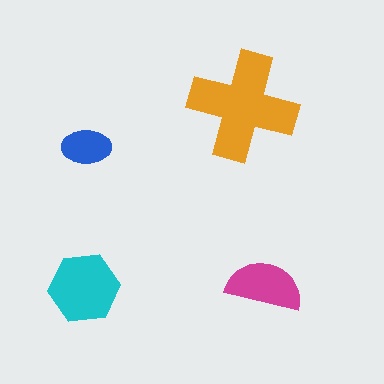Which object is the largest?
The orange cross.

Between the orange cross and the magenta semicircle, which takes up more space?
The orange cross.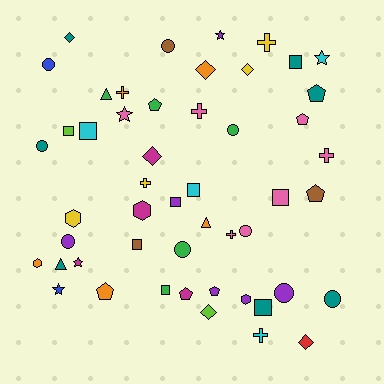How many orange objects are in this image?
There are 5 orange objects.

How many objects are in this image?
There are 50 objects.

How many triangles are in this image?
There are 3 triangles.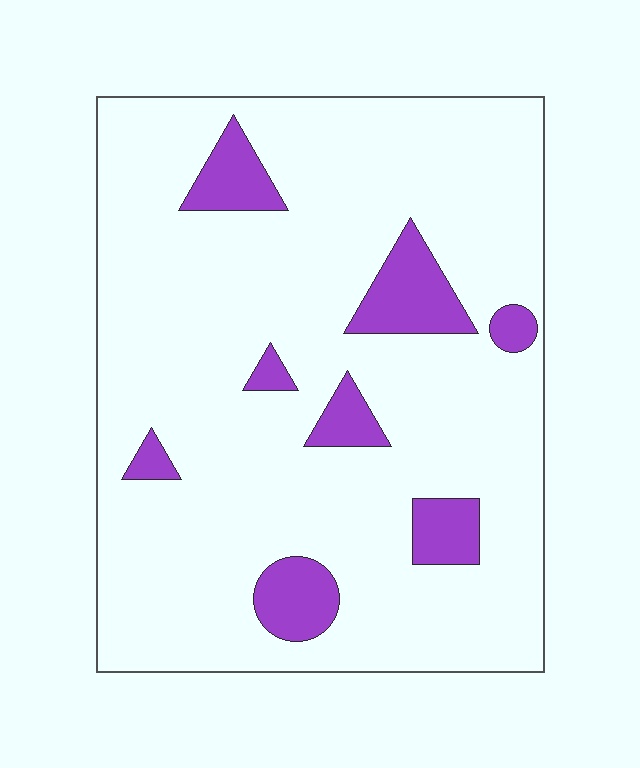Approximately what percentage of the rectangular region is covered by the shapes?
Approximately 10%.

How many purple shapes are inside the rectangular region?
8.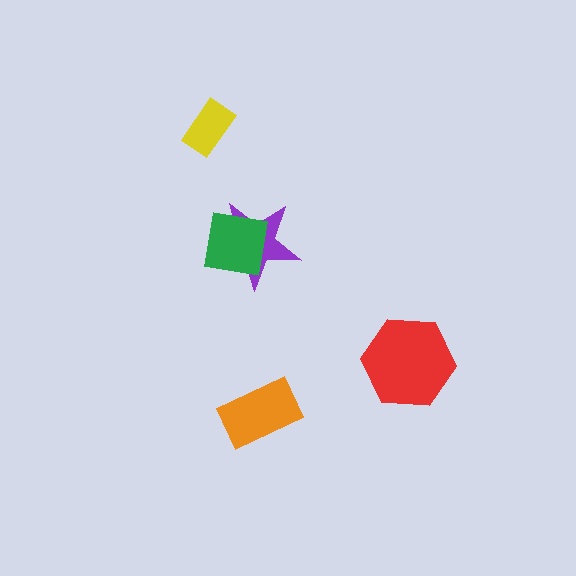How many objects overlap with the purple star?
1 object overlaps with the purple star.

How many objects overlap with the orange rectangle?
0 objects overlap with the orange rectangle.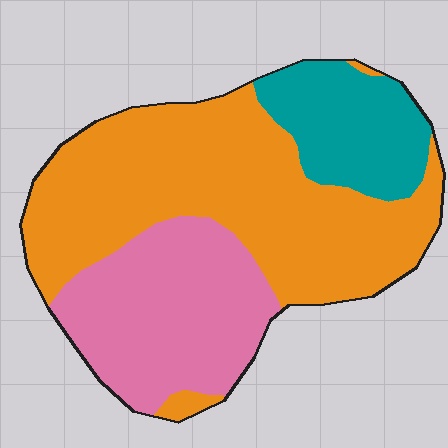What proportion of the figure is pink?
Pink takes up about one third (1/3) of the figure.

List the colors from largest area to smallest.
From largest to smallest: orange, pink, teal.